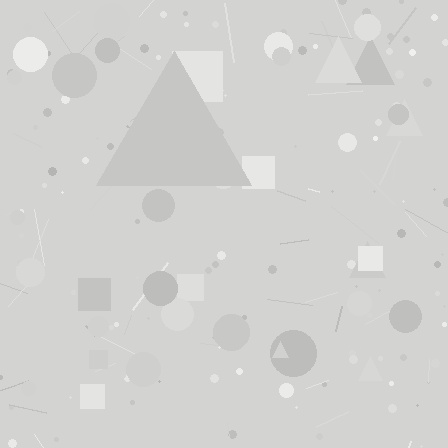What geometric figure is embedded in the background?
A triangle is embedded in the background.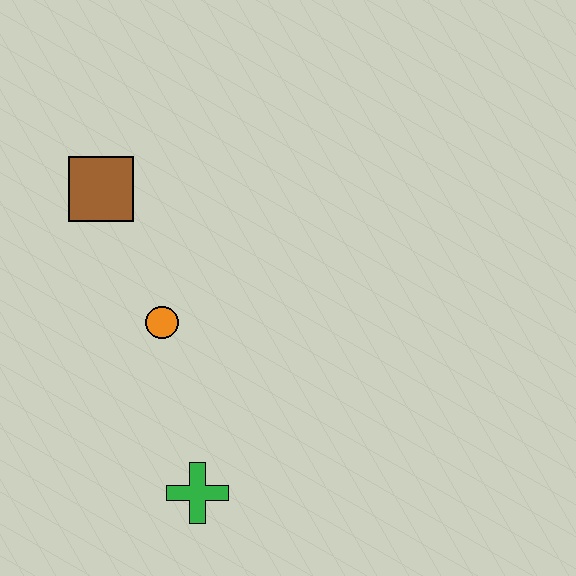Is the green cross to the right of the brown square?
Yes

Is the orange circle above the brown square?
No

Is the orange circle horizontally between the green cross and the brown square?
Yes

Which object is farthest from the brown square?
The green cross is farthest from the brown square.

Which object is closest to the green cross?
The orange circle is closest to the green cross.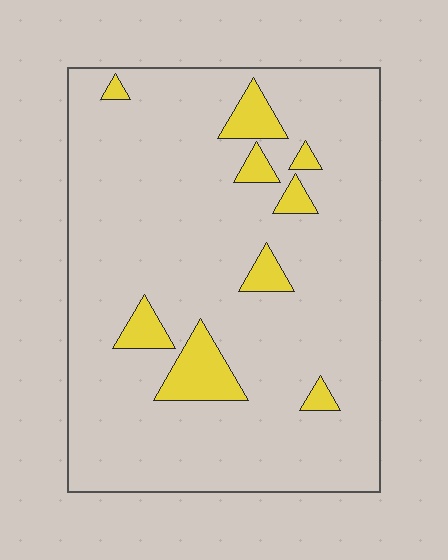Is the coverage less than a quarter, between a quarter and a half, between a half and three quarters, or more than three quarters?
Less than a quarter.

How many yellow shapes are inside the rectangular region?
9.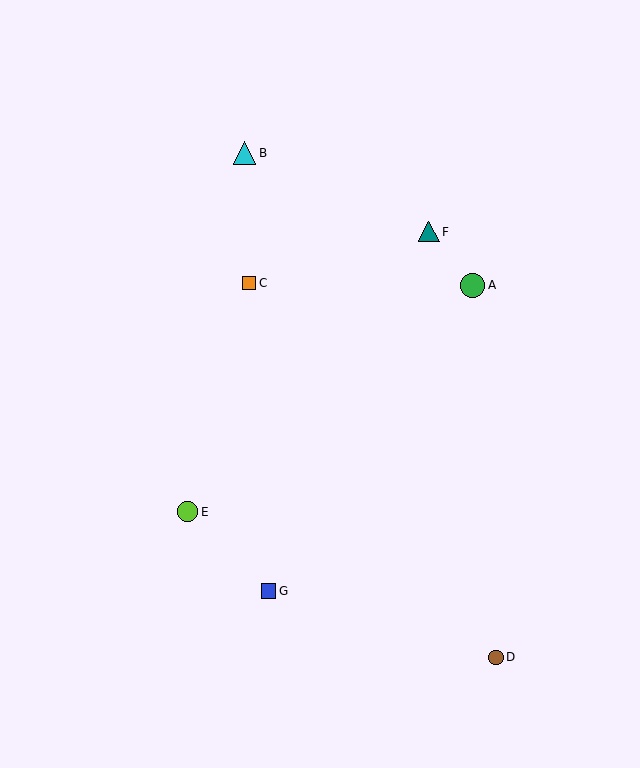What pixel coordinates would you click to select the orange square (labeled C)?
Click at (249, 283) to select the orange square C.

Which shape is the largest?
The green circle (labeled A) is the largest.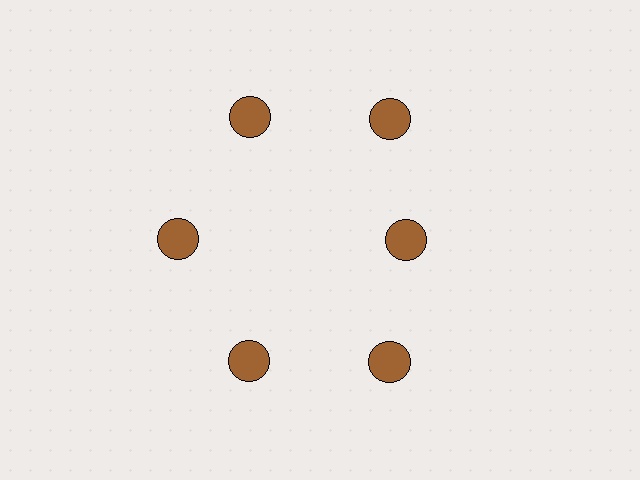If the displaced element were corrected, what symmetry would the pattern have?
It would have 6-fold rotational symmetry — the pattern would map onto itself every 60 degrees.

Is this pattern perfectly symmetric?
No. The 6 brown circles are arranged in a ring, but one element near the 3 o'clock position is pulled inward toward the center, breaking the 6-fold rotational symmetry.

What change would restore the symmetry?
The symmetry would be restored by moving it outward, back onto the ring so that all 6 circles sit at equal angles and equal distance from the center.